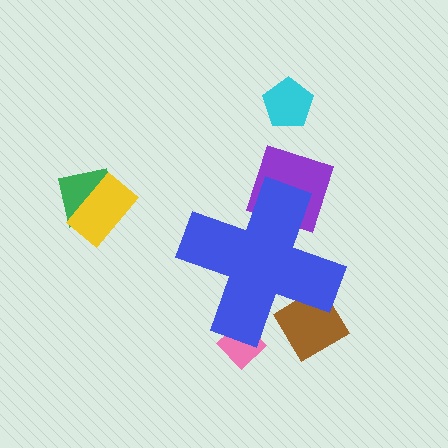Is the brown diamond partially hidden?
Yes, the brown diamond is partially hidden behind the blue cross.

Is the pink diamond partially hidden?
Yes, the pink diamond is partially hidden behind the blue cross.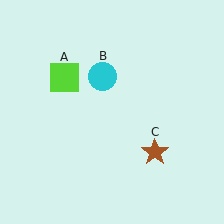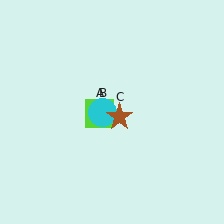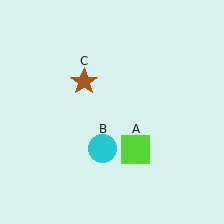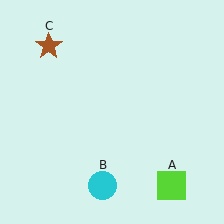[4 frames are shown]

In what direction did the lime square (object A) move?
The lime square (object A) moved down and to the right.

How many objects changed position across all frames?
3 objects changed position: lime square (object A), cyan circle (object B), brown star (object C).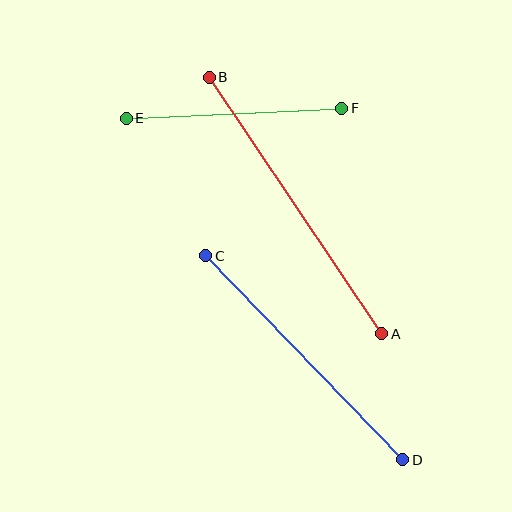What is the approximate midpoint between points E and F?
The midpoint is at approximately (234, 113) pixels.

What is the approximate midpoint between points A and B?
The midpoint is at approximately (295, 206) pixels.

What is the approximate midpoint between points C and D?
The midpoint is at approximately (304, 358) pixels.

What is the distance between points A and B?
The distance is approximately 309 pixels.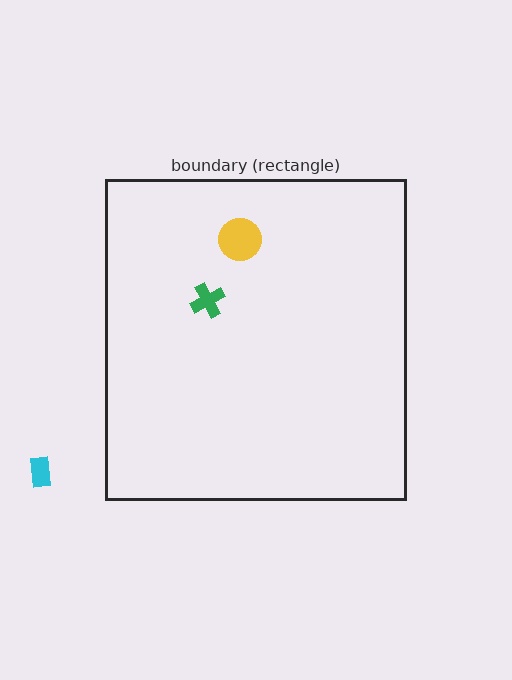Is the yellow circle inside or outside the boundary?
Inside.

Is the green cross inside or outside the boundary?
Inside.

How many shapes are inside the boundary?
2 inside, 1 outside.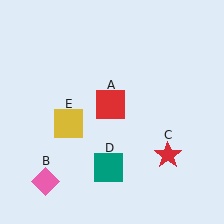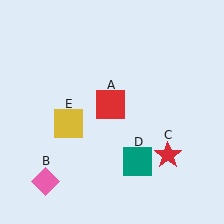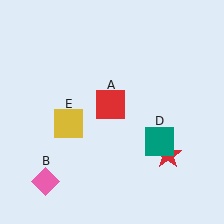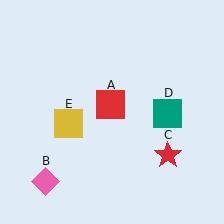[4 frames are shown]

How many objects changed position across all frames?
1 object changed position: teal square (object D).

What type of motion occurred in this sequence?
The teal square (object D) rotated counterclockwise around the center of the scene.